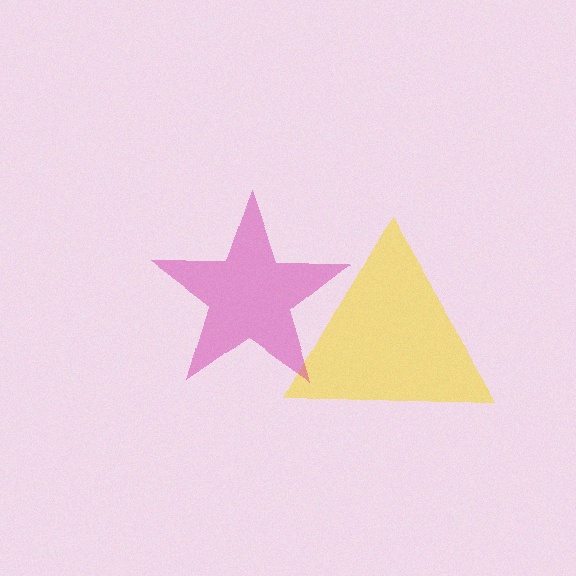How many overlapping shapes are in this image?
There are 2 overlapping shapes in the image.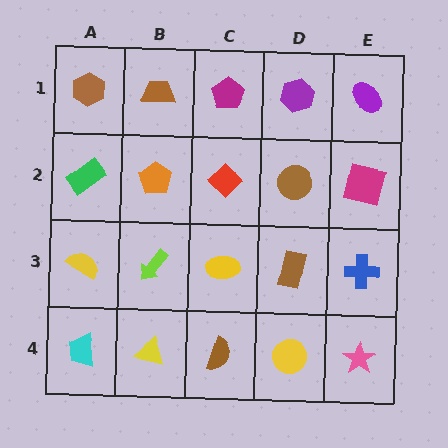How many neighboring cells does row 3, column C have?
4.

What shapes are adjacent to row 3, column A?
A green rectangle (row 2, column A), a cyan trapezoid (row 4, column A), a lime arrow (row 3, column B).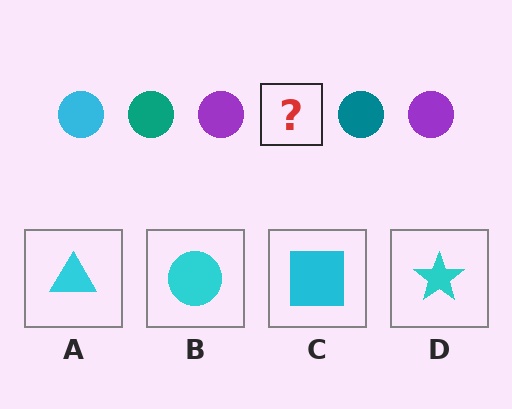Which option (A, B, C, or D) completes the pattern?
B.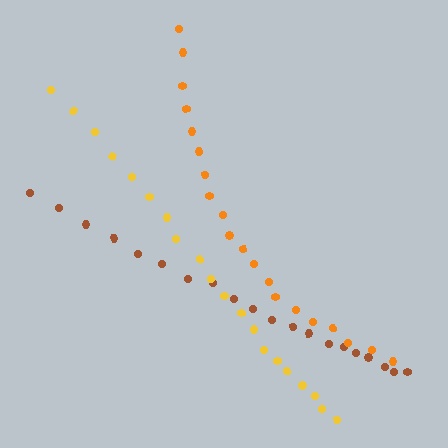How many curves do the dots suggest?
There are 3 distinct paths.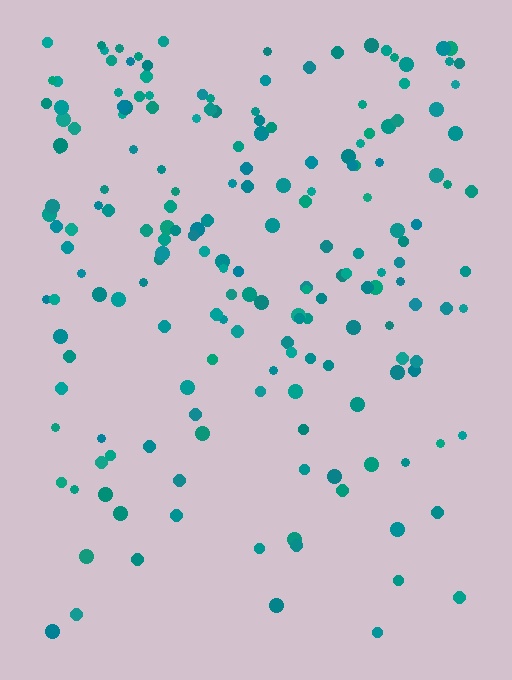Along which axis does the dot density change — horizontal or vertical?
Vertical.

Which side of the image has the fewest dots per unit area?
The bottom.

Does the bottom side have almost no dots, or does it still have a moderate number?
Still a moderate number, just noticeably fewer than the top.